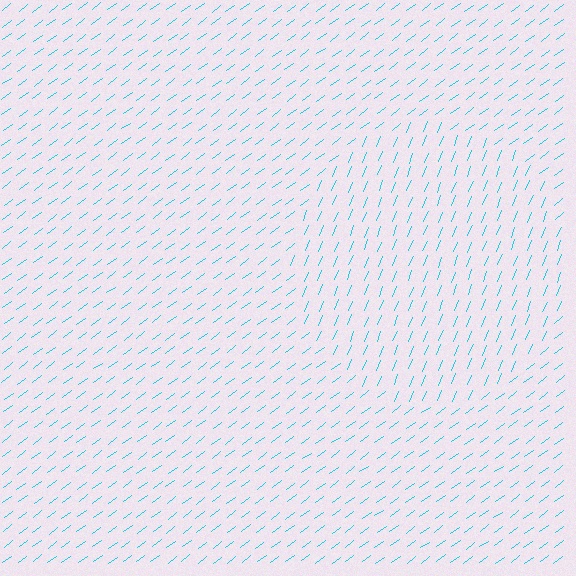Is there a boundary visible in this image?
Yes, there is a texture boundary formed by a change in line orientation.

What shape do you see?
I see a circle.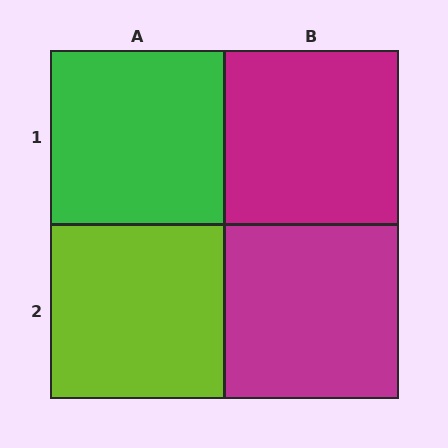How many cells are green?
1 cell is green.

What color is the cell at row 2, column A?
Lime.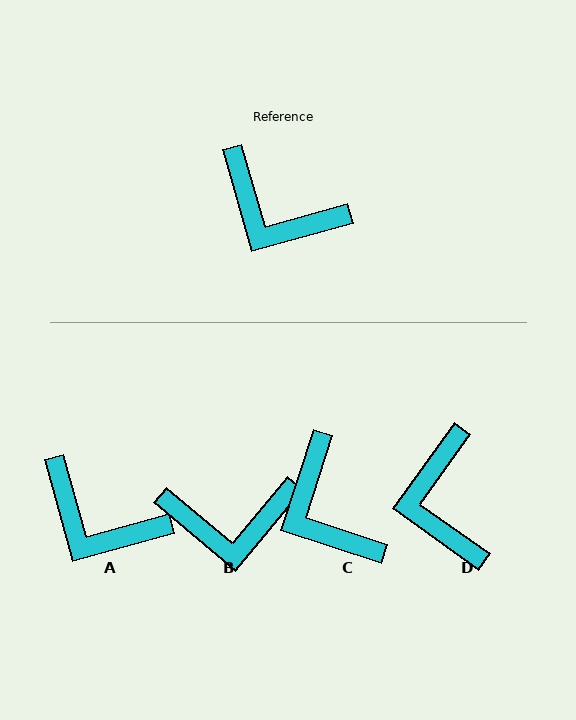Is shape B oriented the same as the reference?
No, it is off by about 34 degrees.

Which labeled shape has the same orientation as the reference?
A.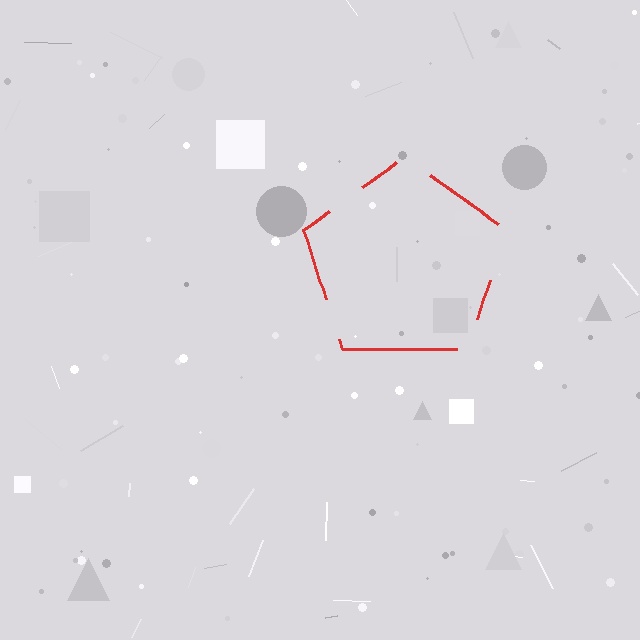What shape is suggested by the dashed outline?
The dashed outline suggests a pentagon.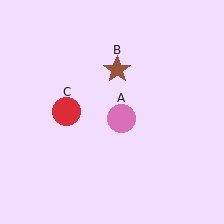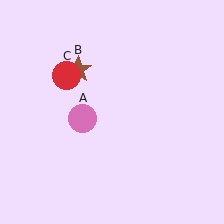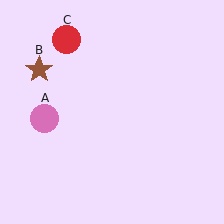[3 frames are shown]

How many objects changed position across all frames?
3 objects changed position: pink circle (object A), brown star (object B), red circle (object C).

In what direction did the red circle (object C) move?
The red circle (object C) moved up.